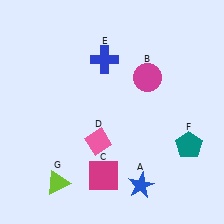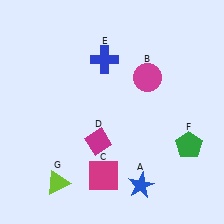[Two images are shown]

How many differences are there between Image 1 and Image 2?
There are 2 differences between the two images.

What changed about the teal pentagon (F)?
In Image 1, F is teal. In Image 2, it changed to green.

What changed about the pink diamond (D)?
In Image 1, D is pink. In Image 2, it changed to magenta.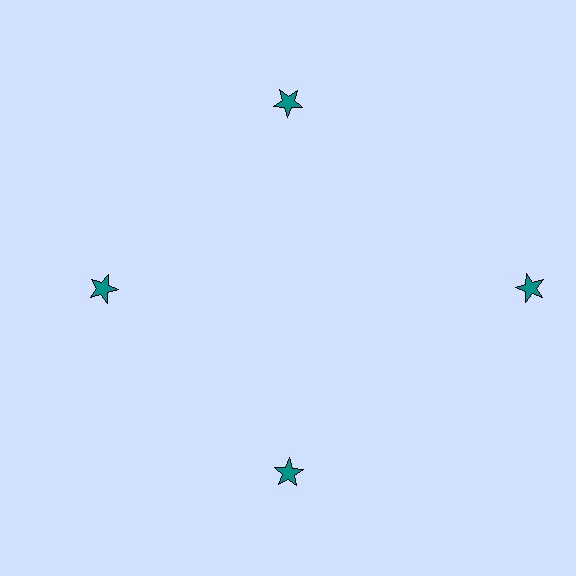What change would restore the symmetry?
The symmetry would be restored by moving it inward, back onto the ring so that all 4 stars sit at equal angles and equal distance from the center.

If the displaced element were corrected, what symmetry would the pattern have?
It would have 4-fold rotational symmetry — the pattern would map onto itself every 90 degrees.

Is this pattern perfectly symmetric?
No. The 4 teal stars are arranged in a ring, but one element near the 3 o'clock position is pushed outward from the center, breaking the 4-fold rotational symmetry.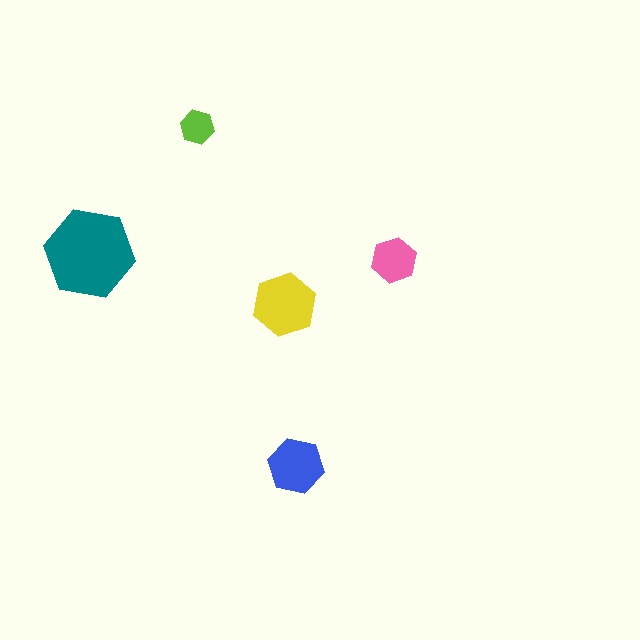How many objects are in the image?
There are 5 objects in the image.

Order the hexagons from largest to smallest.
the teal one, the yellow one, the blue one, the pink one, the lime one.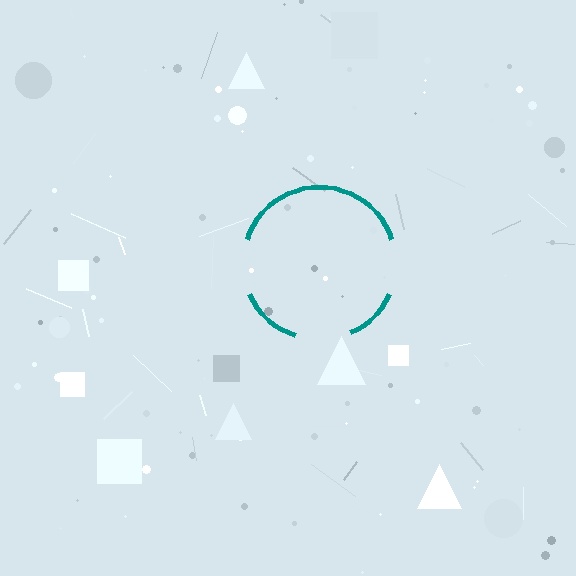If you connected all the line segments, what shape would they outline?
They would outline a circle.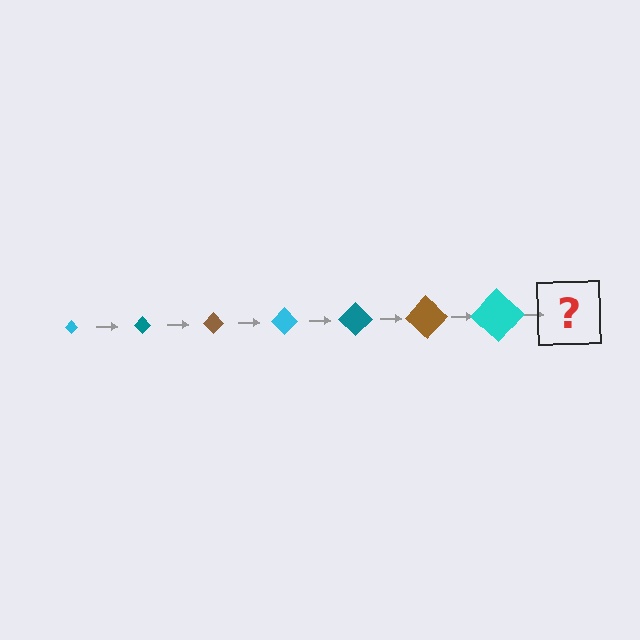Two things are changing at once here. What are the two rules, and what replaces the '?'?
The two rules are that the diamond grows larger each step and the color cycles through cyan, teal, and brown. The '?' should be a teal diamond, larger than the previous one.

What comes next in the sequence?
The next element should be a teal diamond, larger than the previous one.